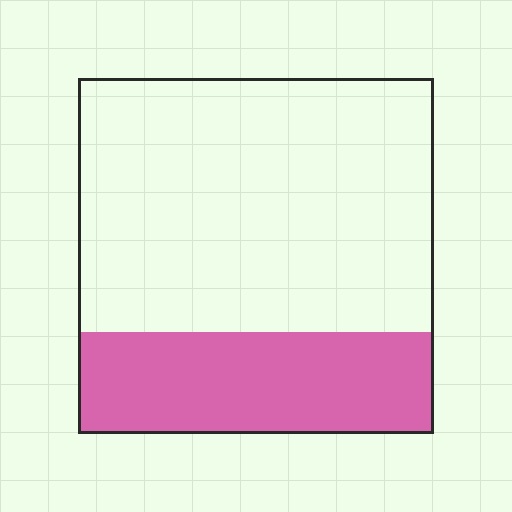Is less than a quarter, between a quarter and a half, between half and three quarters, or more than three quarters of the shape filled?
Between a quarter and a half.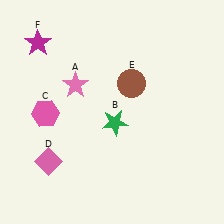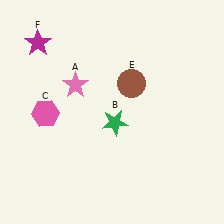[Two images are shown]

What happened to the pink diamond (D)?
The pink diamond (D) was removed in Image 2. It was in the bottom-left area of Image 1.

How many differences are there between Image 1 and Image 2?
There is 1 difference between the two images.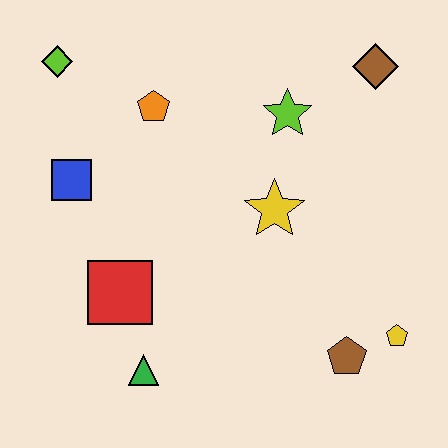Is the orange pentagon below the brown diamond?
Yes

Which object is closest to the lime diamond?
The orange pentagon is closest to the lime diamond.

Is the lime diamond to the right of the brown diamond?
No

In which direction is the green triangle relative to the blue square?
The green triangle is below the blue square.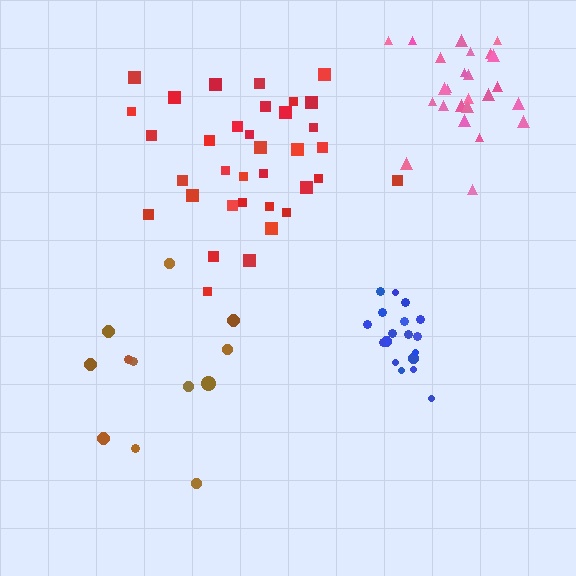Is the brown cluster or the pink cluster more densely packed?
Pink.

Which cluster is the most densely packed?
Blue.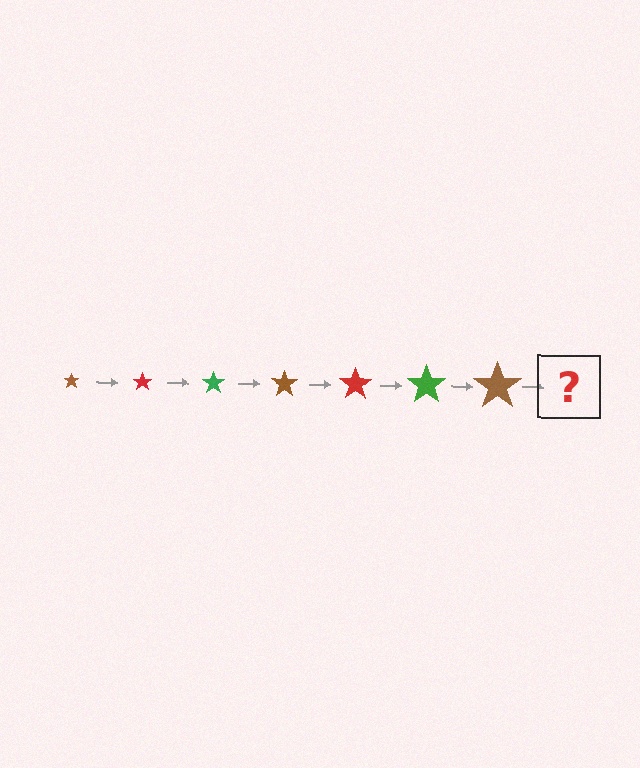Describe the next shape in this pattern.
It should be a red star, larger than the previous one.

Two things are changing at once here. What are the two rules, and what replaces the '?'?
The two rules are that the star grows larger each step and the color cycles through brown, red, and green. The '?' should be a red star, larger than the previous one.